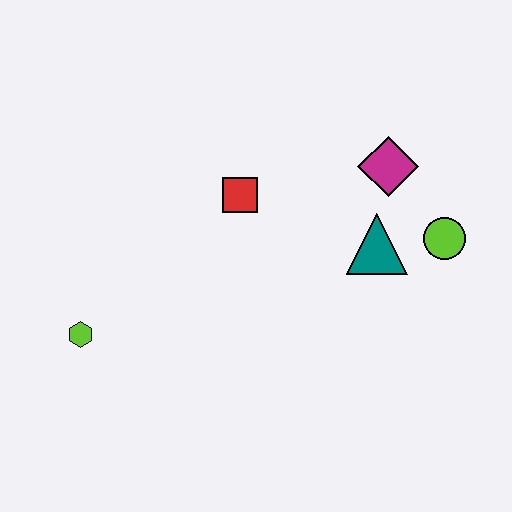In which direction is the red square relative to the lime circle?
The red square is to the left of the lime circle.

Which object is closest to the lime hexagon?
The red square is closest to the lime hexagon.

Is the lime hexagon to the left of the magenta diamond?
Yes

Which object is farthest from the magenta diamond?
The lime hexagon is farthest from the magenta diamond.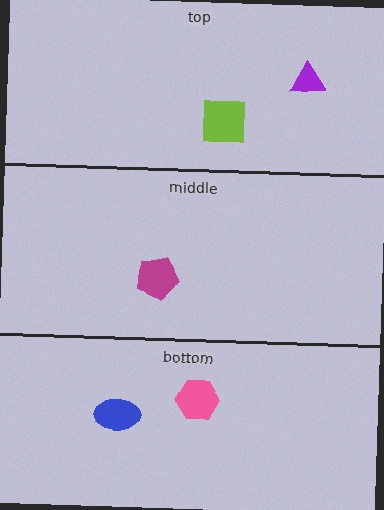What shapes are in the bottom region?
The pink hexagon, the blue ellipse.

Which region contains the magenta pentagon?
The middle region.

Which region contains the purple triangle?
The top region.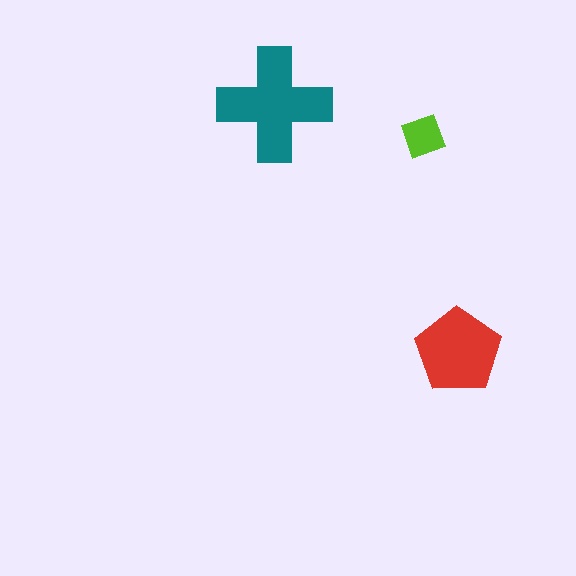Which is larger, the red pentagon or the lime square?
The red pentagon.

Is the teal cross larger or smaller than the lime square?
Larger.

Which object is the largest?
The teal cross.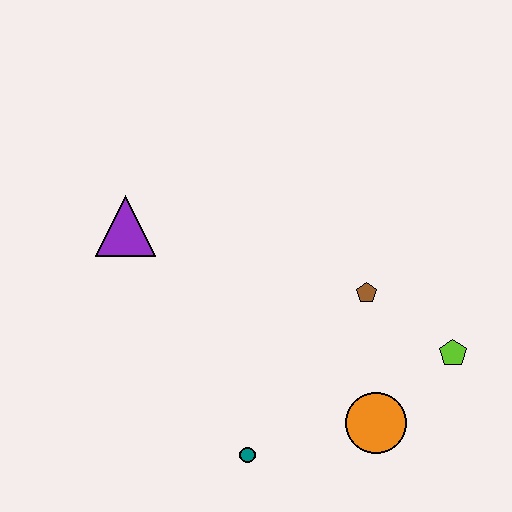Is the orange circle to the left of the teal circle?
No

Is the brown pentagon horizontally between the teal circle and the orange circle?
Yes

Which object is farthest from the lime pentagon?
The purple triangle is farthest from the lime pentagon.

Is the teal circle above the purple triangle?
No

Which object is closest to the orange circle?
The lime pentagon is closest to the orange circle.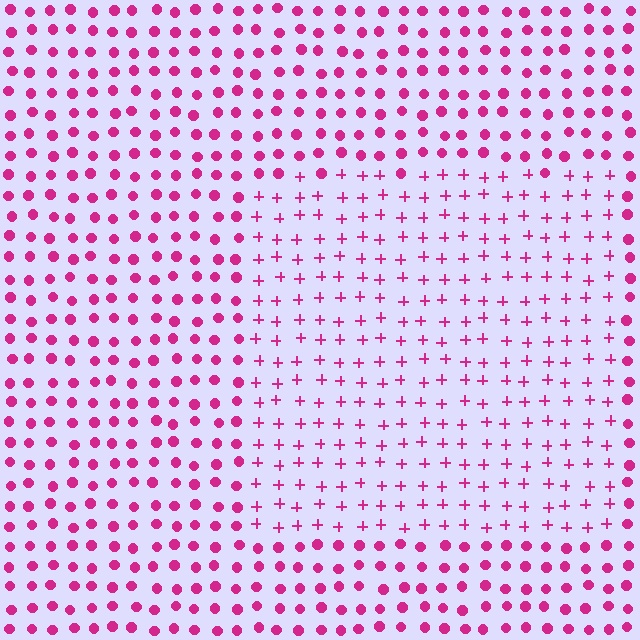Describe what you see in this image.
The image is filled with small magenta elements arranged in a uniform grid. A rectangle-shaped region contains plus signs, while the surrounding area contains circles. The boundary is defined purely by the change in element shape.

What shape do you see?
I see a rectangle.